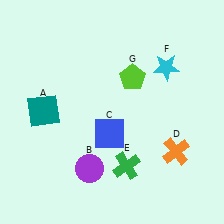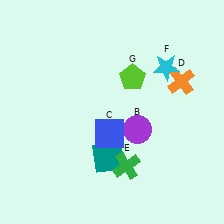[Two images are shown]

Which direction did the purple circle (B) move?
The purple circle (B) moved right.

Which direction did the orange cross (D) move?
The orange cross (D) moved up.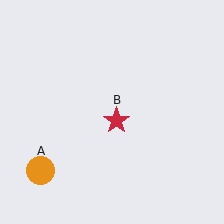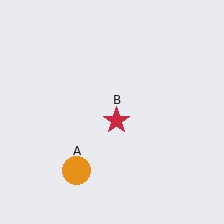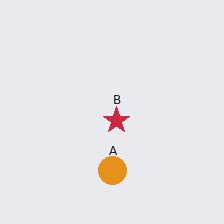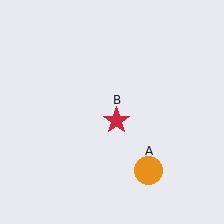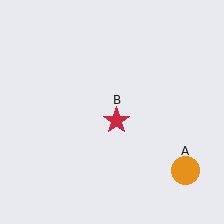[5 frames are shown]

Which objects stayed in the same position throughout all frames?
Red star (object B) remained stationary.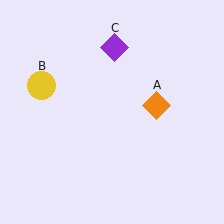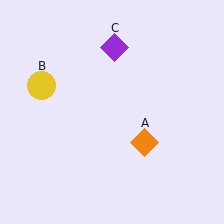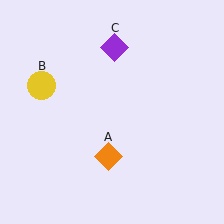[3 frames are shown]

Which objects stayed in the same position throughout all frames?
Yellow circle (object B) and purple diamond (object C) remained stationary.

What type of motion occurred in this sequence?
The orange diamond (object A) rotated clockwise around the center of the scene.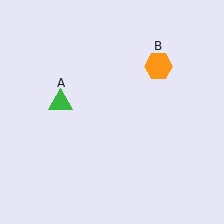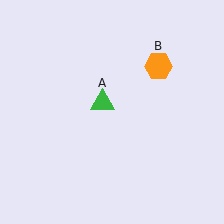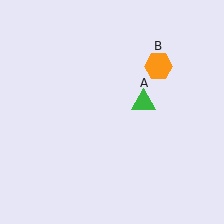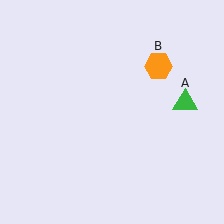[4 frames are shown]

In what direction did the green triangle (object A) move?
The green triangle (object A) moved right.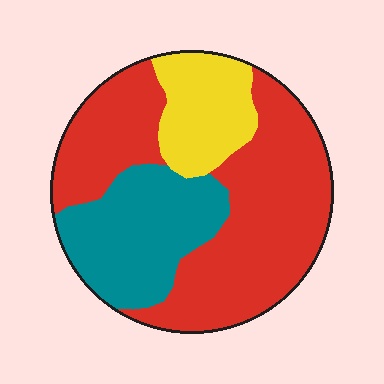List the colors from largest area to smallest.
From largest to smallest: red, teal, yellow.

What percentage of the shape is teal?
Teal takes up about one quarter (1/4) of the shape.